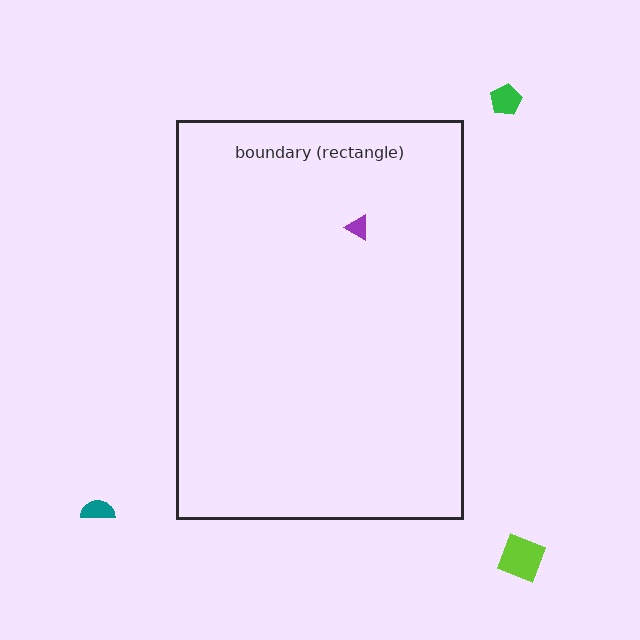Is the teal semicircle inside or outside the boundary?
Outside.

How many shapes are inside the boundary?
1 inside, 3 outside.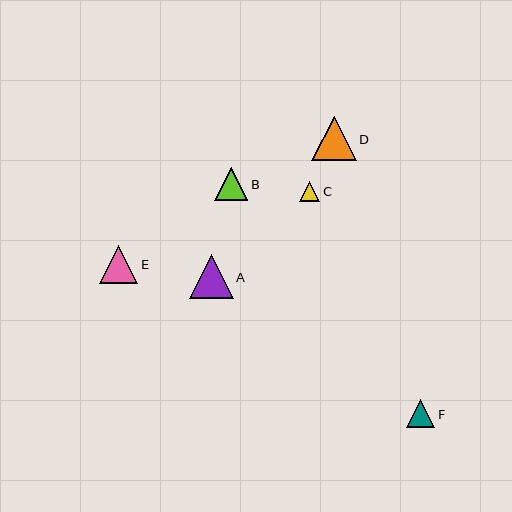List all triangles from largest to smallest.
From largest to smallest: D, A, E, B, F, C.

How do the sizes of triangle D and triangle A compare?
Triangle D and triangle A are approximately the same size.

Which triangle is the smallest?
Triangle C is the smallest with a size of approximately 20 pixels.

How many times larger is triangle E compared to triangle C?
Triangle E is approximately 1.9 times the size of triangle C.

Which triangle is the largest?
Triangle D is the largest with a size of approximately 44 pixels.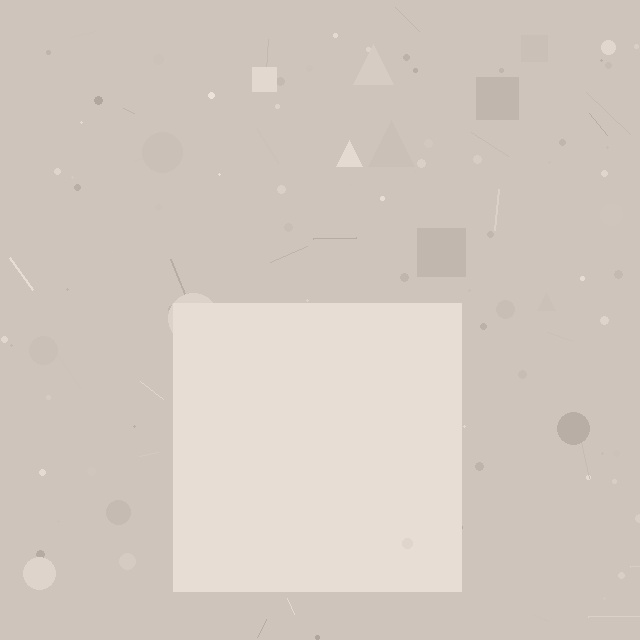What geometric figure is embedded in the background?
A square is embedded in the background.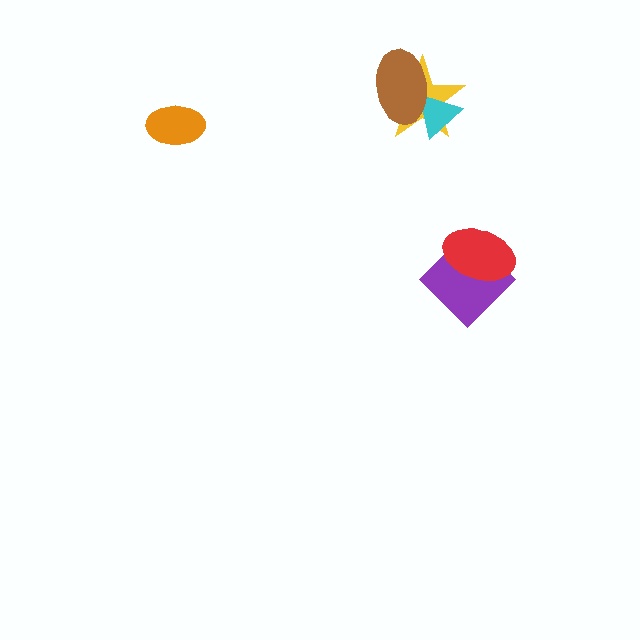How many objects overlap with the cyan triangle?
2 objects overlap with the cyan triangle.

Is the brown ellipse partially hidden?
No, no other shape covers it.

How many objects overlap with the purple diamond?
1 object overlaps with the purple diamond.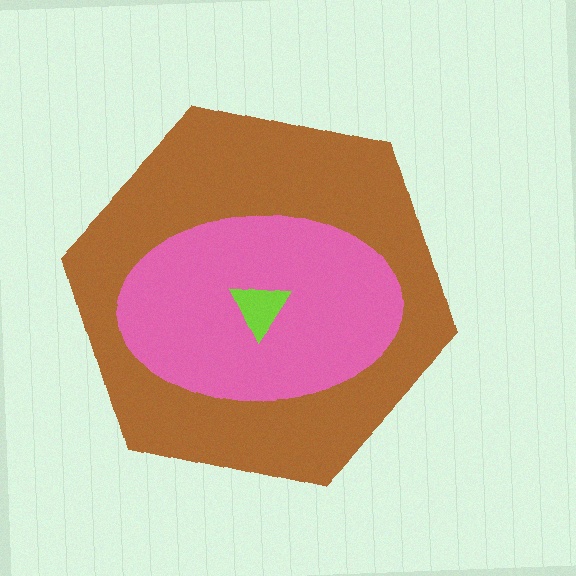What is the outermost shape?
The brown hexagon.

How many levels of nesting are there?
3.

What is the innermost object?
The lime triangle.